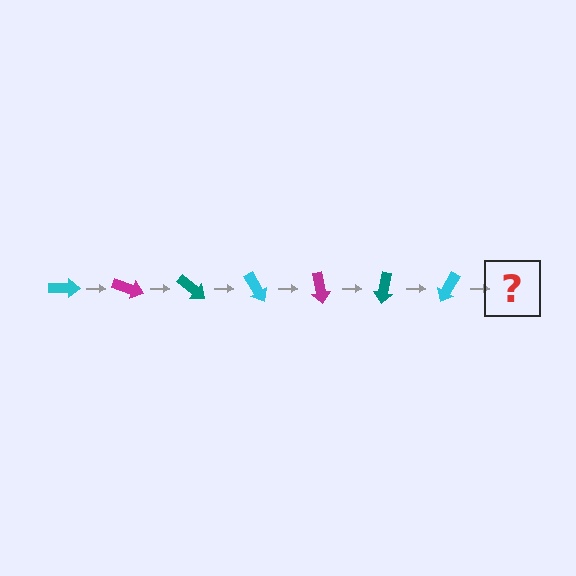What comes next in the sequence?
The next element should be a magenta arrow, rotated 140 degrees from the start.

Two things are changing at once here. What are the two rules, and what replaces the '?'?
The two rules are that it rotates 20 degrees each step and the color cycles through cyan, magenta, and teal. The '?' should be a magenta arrow, rotated 140 degrees from the start.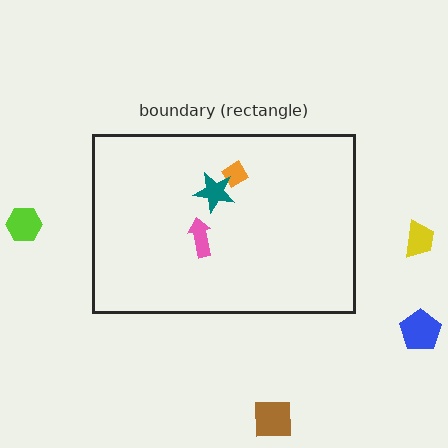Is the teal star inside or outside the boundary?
Inside.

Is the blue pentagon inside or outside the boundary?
Outside.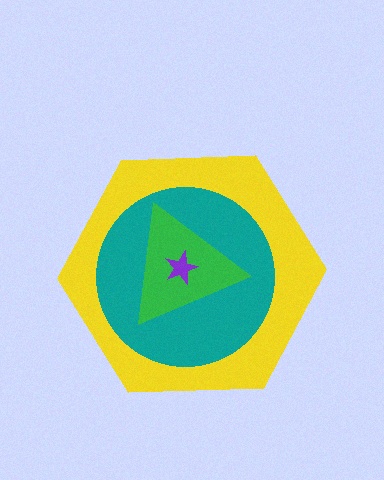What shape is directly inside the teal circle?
The green triangle.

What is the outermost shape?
The yellow hexagon.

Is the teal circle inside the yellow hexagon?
Yes.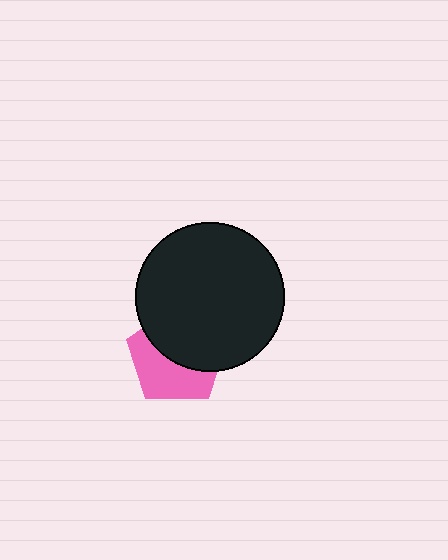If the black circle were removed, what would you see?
You would see the complete pink pentagon.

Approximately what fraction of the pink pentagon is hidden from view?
Roughly 52% of the pink pentagon is hidden behind the black circle.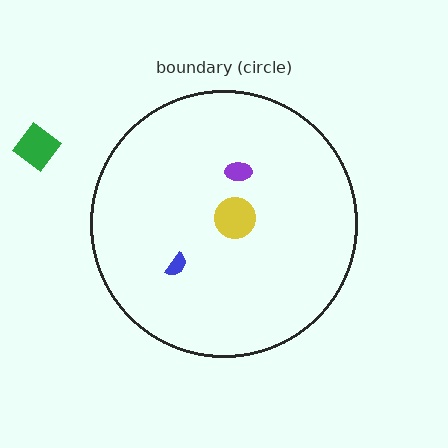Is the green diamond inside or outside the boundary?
Outside.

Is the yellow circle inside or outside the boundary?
Inside.